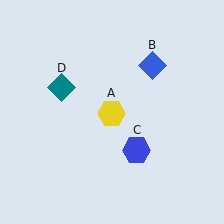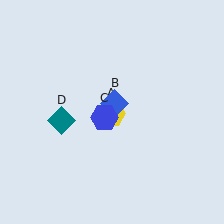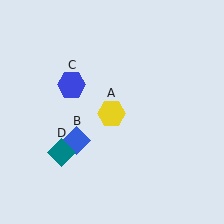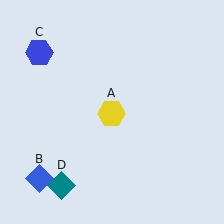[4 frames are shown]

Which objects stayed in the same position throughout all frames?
Yellow hexagon (object A) remained stationary.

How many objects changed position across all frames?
3 objects changed position: blue diamond (object B), blue hexagon (object C), teal diamond (object D).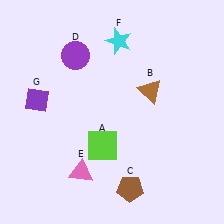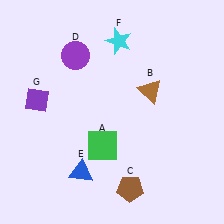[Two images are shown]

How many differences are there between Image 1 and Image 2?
There are 2 differences between the two images.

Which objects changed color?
A changed from lime to green. E changed from pink to blue.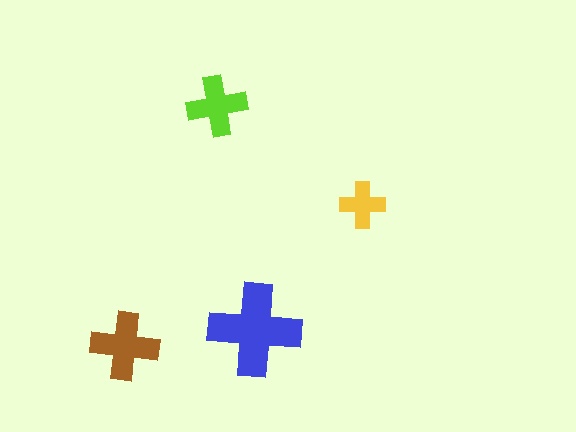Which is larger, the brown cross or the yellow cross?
The brown one.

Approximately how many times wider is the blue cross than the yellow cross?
About 2 times wider.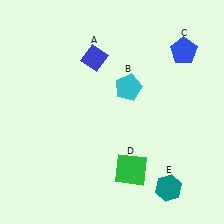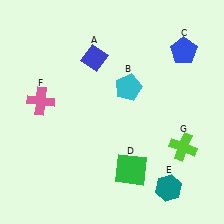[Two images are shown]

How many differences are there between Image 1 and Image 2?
There are 2 differences between the two images.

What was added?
A pink cross (F), a lime cross (G) were added in Image 2.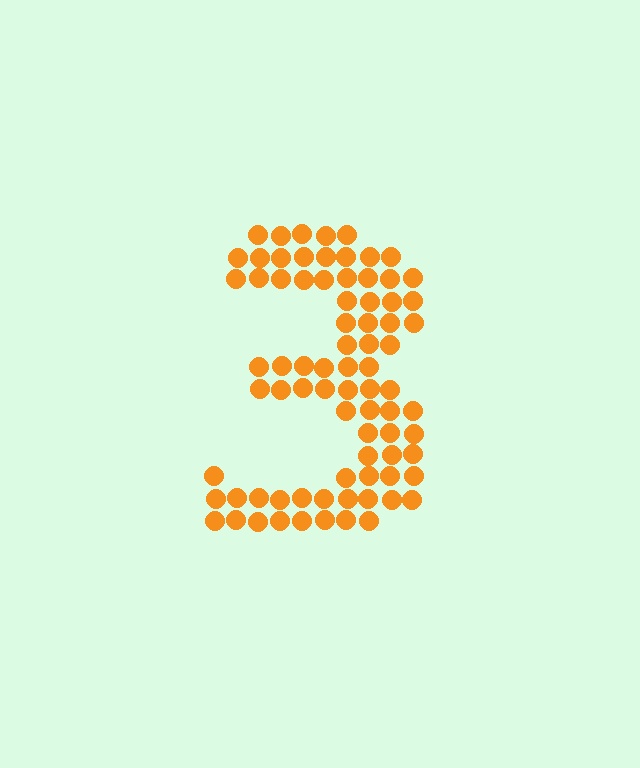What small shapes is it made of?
It is made of small circles.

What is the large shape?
The large shape is the digit 3.